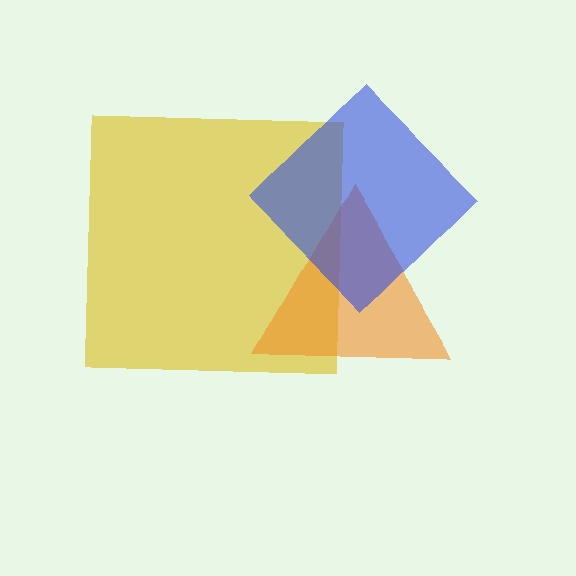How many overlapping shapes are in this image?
There are 3 overlapping shapes in the image.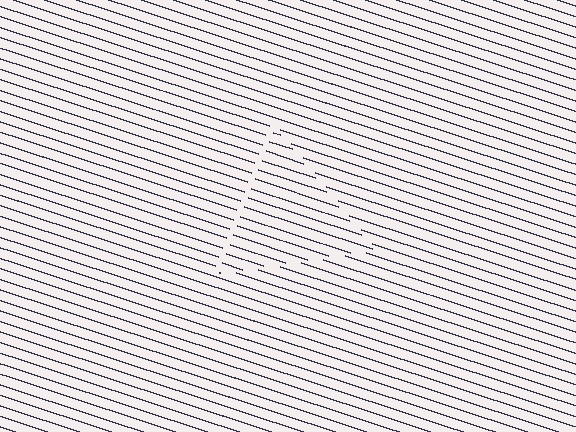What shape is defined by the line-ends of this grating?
An illusory triangle. The interior of the shape contains the same grating, shifted by half a period — the contour is defined by the phase discontinuity where line-ends from the inner and outer gratings abut.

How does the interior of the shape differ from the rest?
The interior of the shape contains the same grating, shifted by half a period — the contour is defined by the phase discontinuity where line-ends from the inner and outer gratings abut.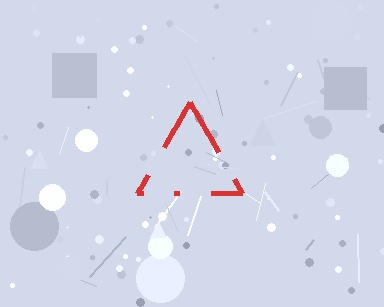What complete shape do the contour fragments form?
The contour fragments form a triangle.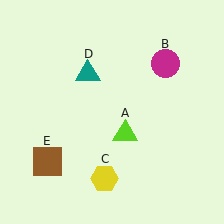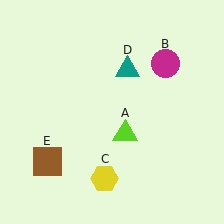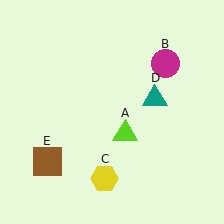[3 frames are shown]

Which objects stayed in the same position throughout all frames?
Lime triangle (object A) and magenta circle (object B) and yellow hexagon (object C) and brown square (object E) remained stationary.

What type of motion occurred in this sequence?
The teal triangle (object D) rotated clockwise around the center of the scene.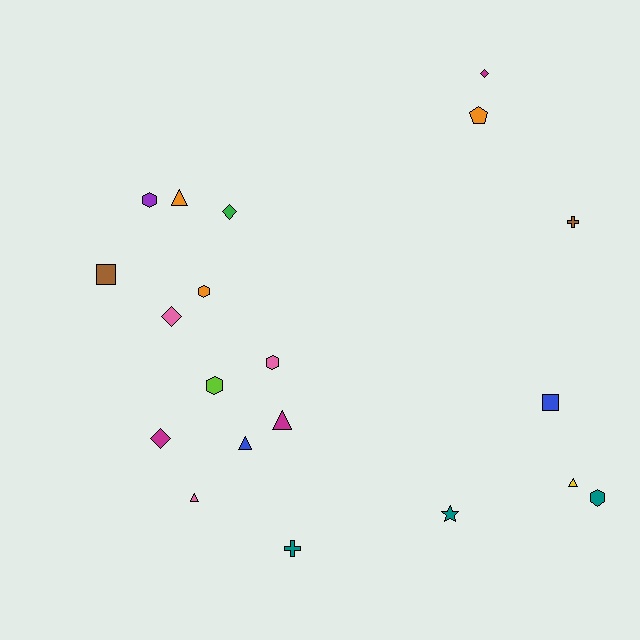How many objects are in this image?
There are 20 objects.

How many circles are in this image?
There are no circles.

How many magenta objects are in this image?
There are 3 magenta objects.